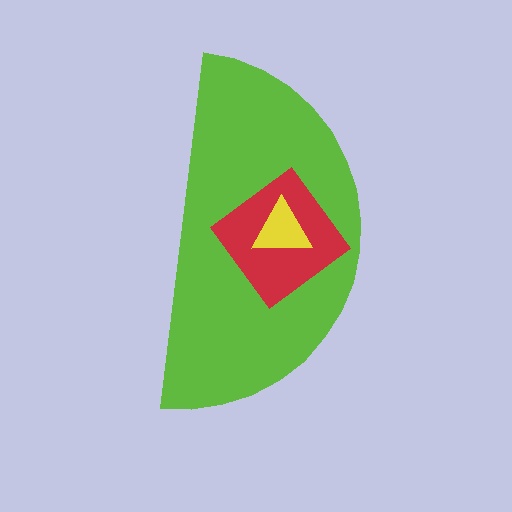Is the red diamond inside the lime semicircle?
Yes.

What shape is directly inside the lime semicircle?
The red diamond.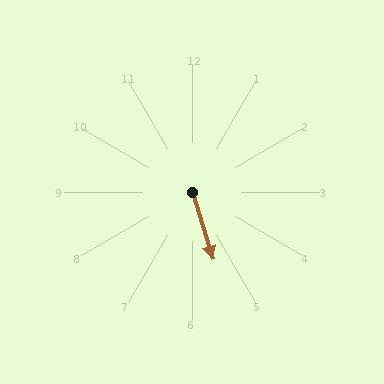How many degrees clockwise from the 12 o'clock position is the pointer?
Approximately 163 degrees.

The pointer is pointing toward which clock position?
Roughly 5 o'clock.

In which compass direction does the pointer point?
South.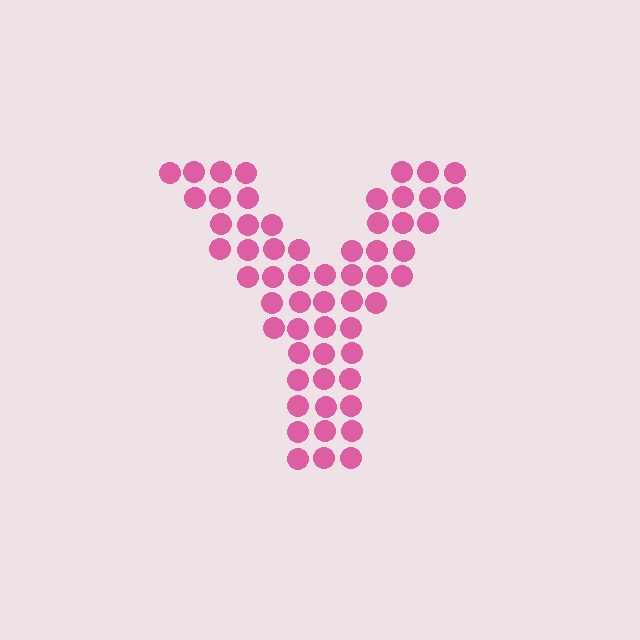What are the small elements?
The small elements are circles.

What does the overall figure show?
The overall figure shows the letter Y.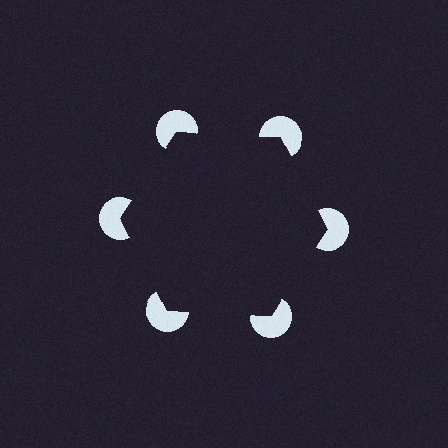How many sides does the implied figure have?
6 sides.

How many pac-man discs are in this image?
There are 6 — one at each vertex of the illusory hexagon.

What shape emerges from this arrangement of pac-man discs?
An illusory hexagon — its edges are inferred from the aligned wedge cuts in the pac-man discs, not physically drawn.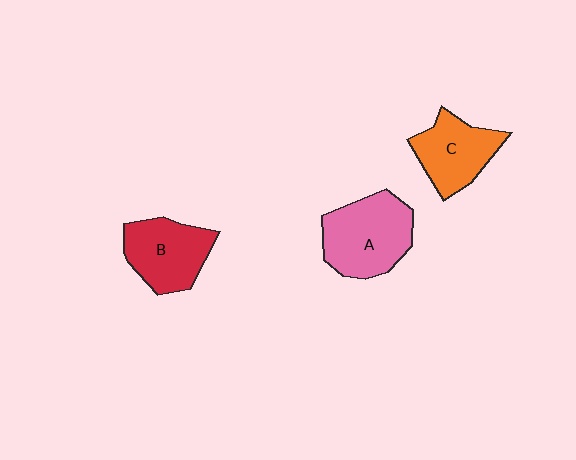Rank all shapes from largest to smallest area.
From largest to smallest: A (pink), B (red), C (orange).